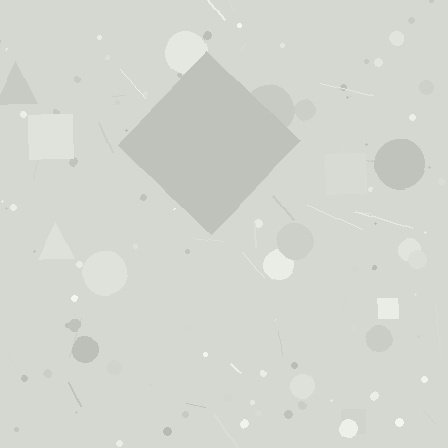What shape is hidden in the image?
A diamond is hidden in the image.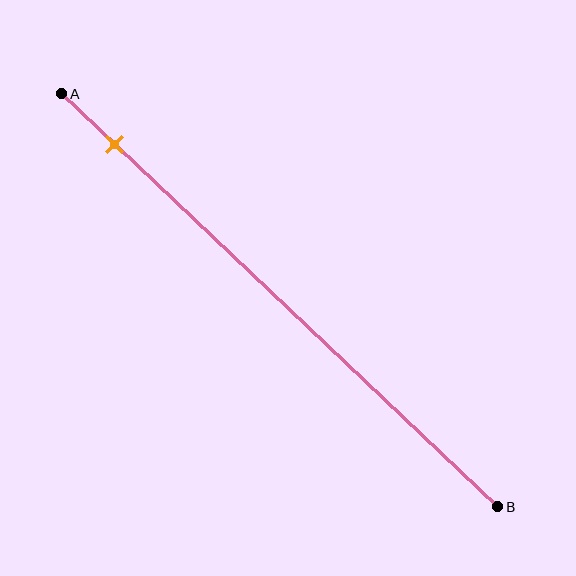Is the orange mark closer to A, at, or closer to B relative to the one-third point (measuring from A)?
The orange mark is closer to point A than the one-third point of segment AB.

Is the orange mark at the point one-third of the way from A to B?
No, the mark is at about 10% from A, not at the 33% one-third point.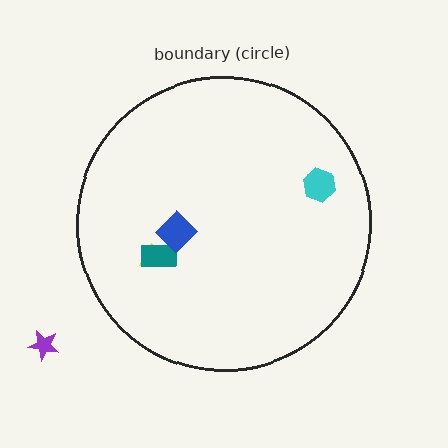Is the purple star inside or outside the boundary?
Outside.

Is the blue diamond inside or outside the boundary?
Inside.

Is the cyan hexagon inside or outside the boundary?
Inside.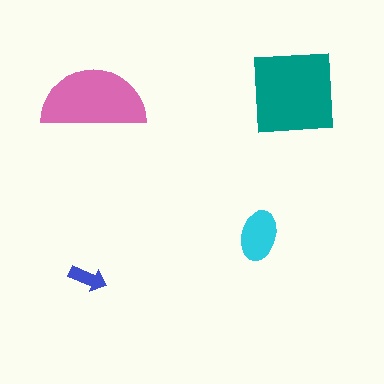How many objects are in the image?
There are 4 objects in the image.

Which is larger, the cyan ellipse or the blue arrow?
The cyan ellipse.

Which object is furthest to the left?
The blue arrow is leftmost.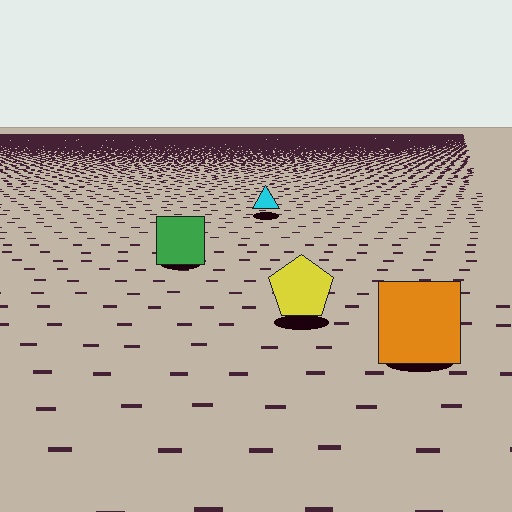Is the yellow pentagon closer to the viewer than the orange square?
No. The orange square is closer — you can tell from the texture gradient: the ground texture is coarser near it.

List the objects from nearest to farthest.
From nearest to farthest: the orange square, the yellow pentagon, the green square, the cyan triangle.